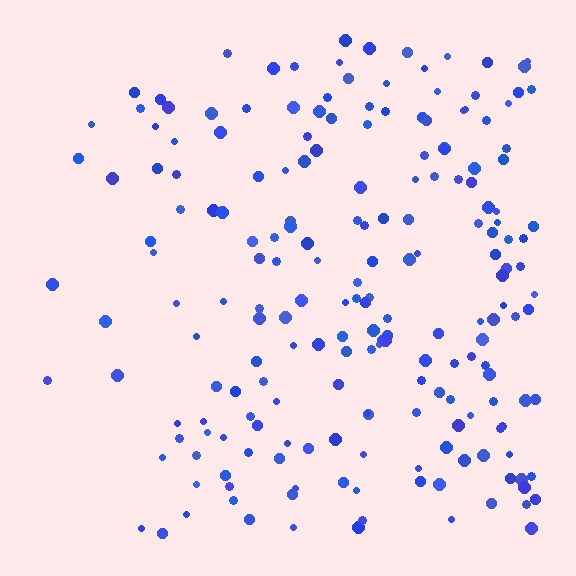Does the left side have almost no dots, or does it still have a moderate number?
Still a moderate number, just noticeably fewer than the right.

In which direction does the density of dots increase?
From left to right, with the right side densest.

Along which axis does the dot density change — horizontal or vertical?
Horizontal.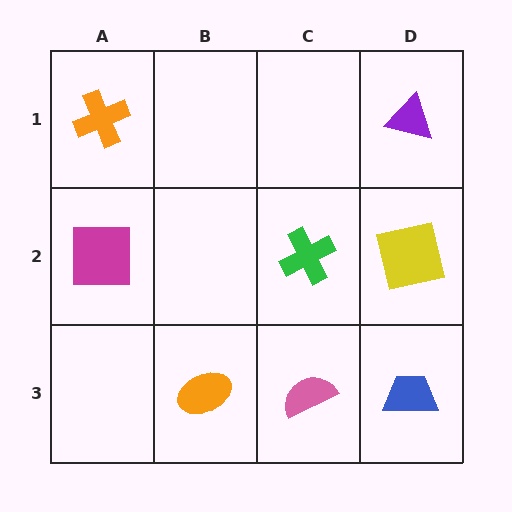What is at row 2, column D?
A yellow square.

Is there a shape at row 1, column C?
No, that cell is empty.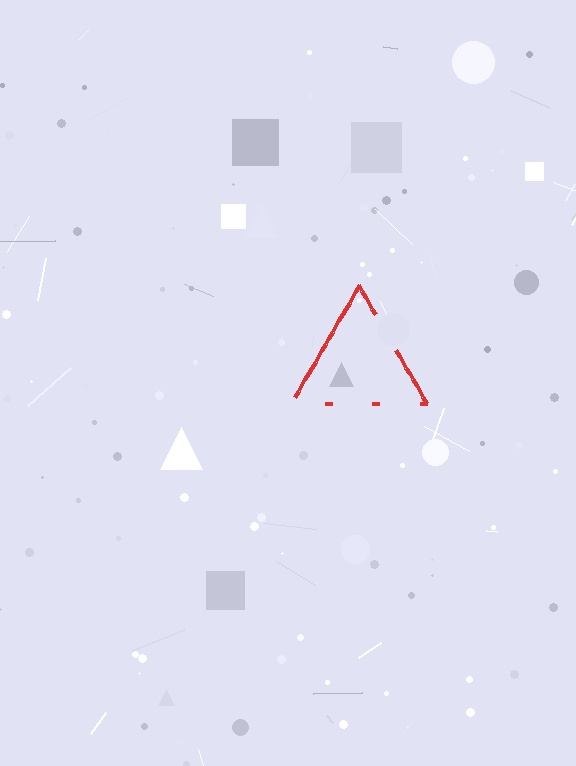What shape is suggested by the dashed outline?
The dashed outline suggests a triangle.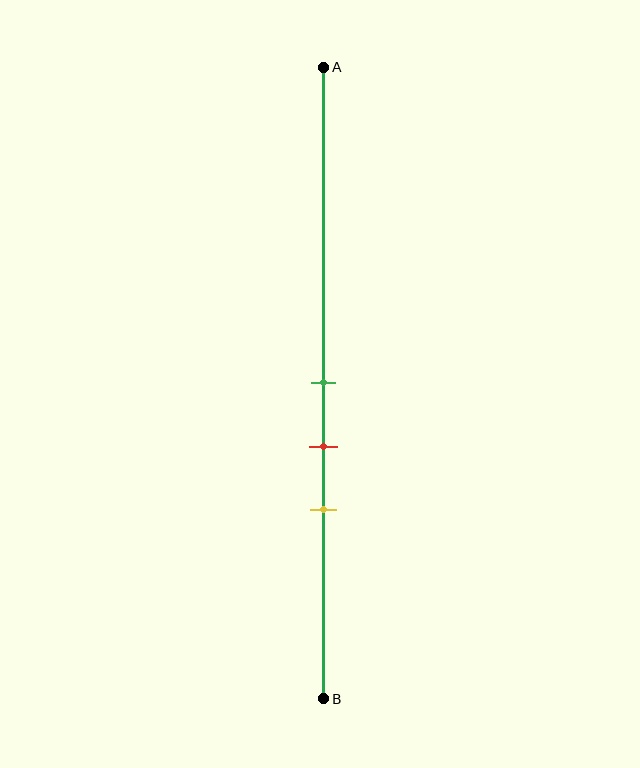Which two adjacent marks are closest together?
The green and red marks are the closest adjacent pair.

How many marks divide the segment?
There are 3 marks dividing the segment.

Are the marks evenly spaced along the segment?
Yes, the marks are approximately evenly spaced.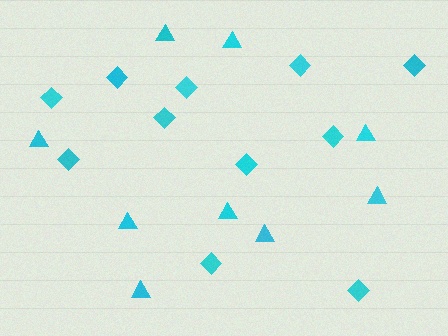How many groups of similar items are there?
There are 2 groups: one group of diamonds (11) and one group of triangles (9).